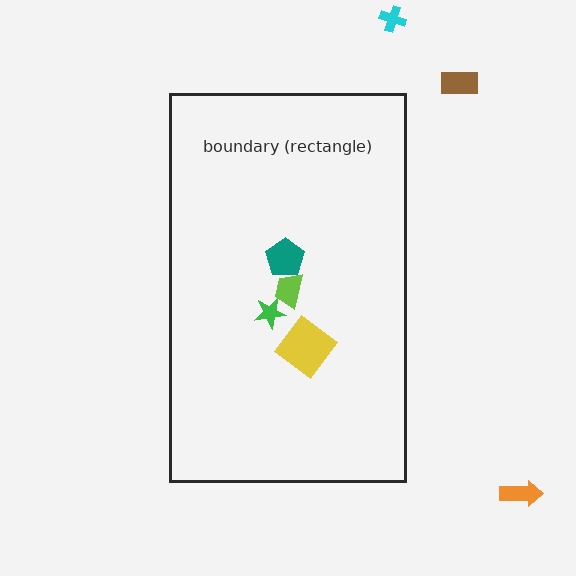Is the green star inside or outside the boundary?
Inside.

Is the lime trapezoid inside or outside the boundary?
Inside.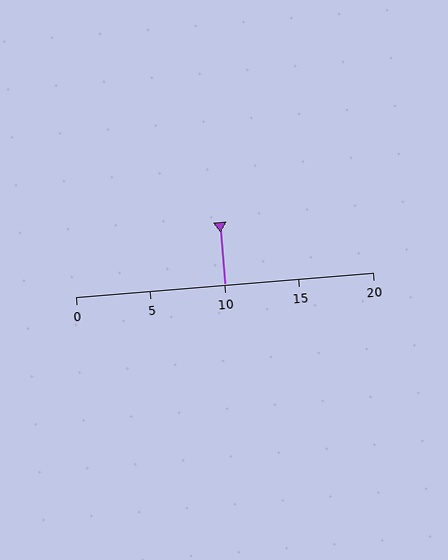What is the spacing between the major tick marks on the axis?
The major ticks are spaced 5 apart.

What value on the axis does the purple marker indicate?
The marker indicates approximately 10.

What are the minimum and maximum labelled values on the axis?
The axis runs from 0 to 20.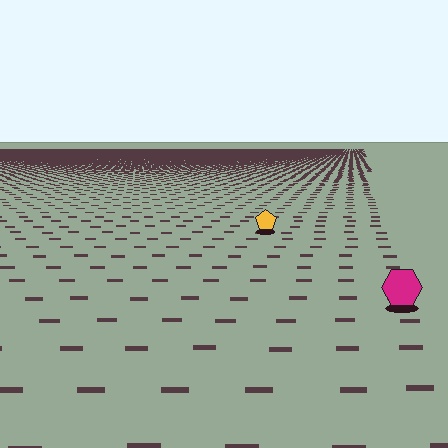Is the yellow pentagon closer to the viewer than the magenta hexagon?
No. The magenta hexagon is closer — you can tell from the texture gradient: the ground texture is coarser near it.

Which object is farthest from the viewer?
The yellow pentagon is farthest from the viewer. It appears smaller and the ground texture around it is denser.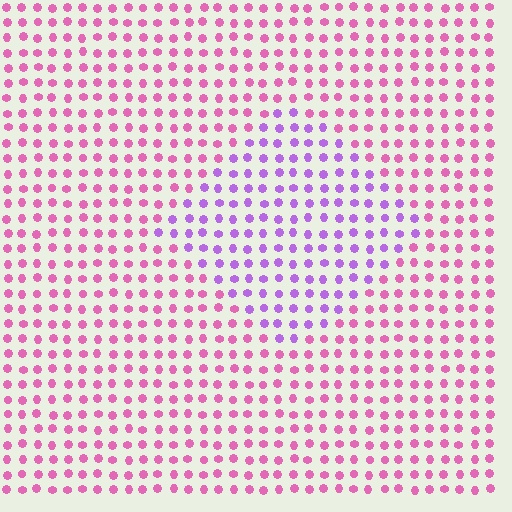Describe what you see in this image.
The image is filled with small pink elements in a uniform arrangement. A diamond-shaped region is visible where the elements are tinted to a slightly different hue, forming a subtle color boundary.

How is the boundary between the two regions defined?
The boundary is defined purely by a slight shift in hue (about 43 degrees). Spacing, size, and orientation are identical on both sides.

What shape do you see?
I see a diamond.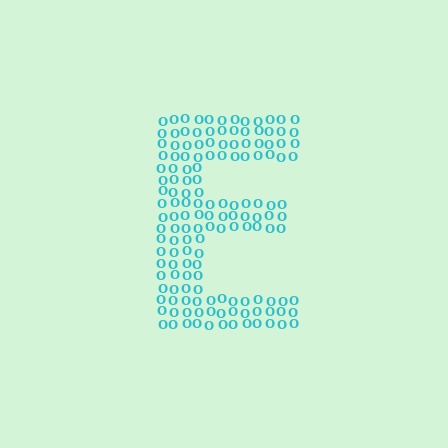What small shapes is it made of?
It is made of small letter O's.